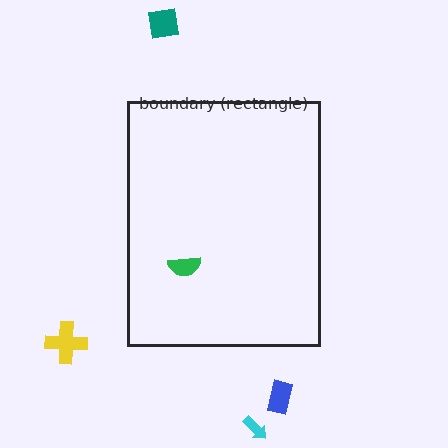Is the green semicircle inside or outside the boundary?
Inside.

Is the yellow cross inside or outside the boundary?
Outside.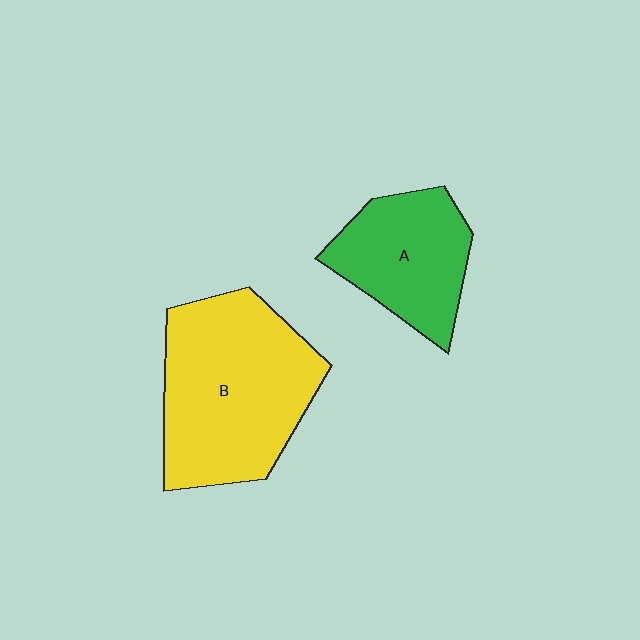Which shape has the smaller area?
Shape A (green).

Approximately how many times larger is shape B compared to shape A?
Approximately 1.7 times.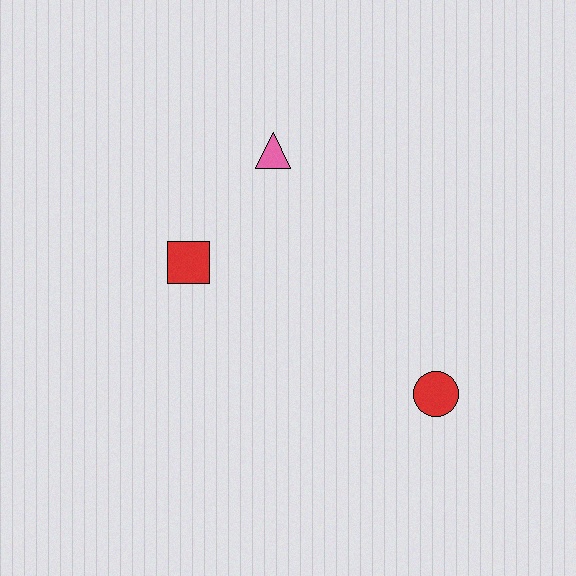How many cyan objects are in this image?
There are no cyan objects.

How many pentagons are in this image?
There are no pentagons.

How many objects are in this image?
There are 3 objects.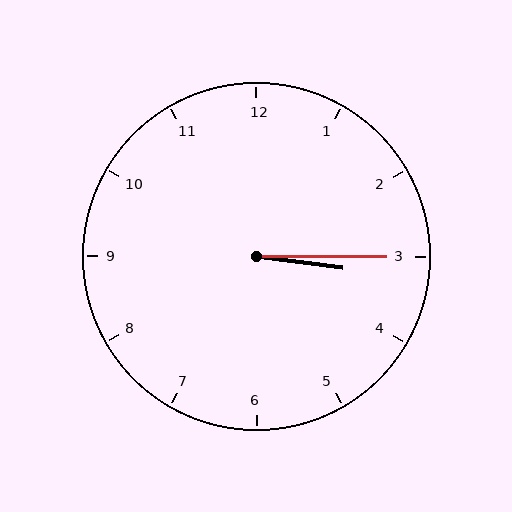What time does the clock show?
3:15.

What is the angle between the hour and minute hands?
Approximately 8 degrees.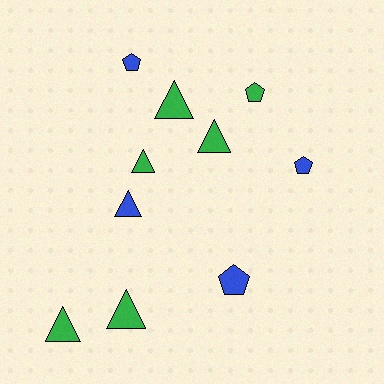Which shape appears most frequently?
Triangle, with 6 objects.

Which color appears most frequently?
Green, with 6 objects.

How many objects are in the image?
There are 10 objects.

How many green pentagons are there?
There is 1 green pentagon.